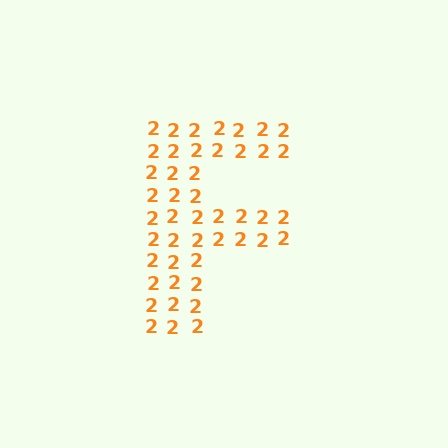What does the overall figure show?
The overall figure shows the letter F.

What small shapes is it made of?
It is made of small digit 2's.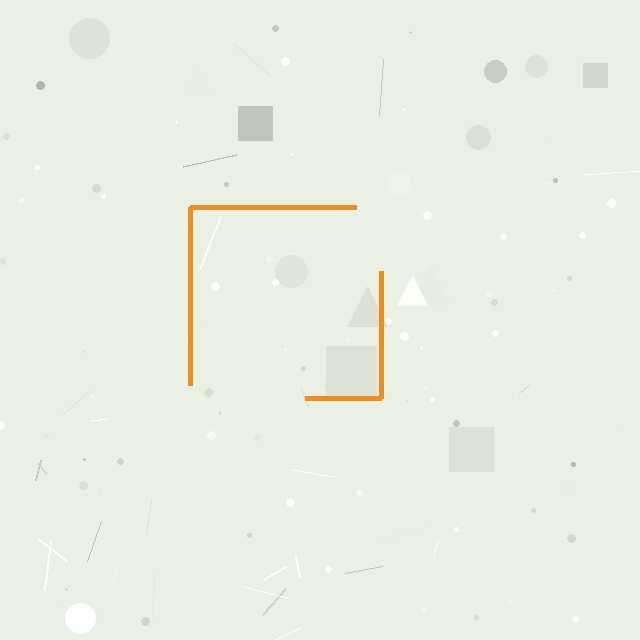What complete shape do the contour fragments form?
The contour fragments form a square.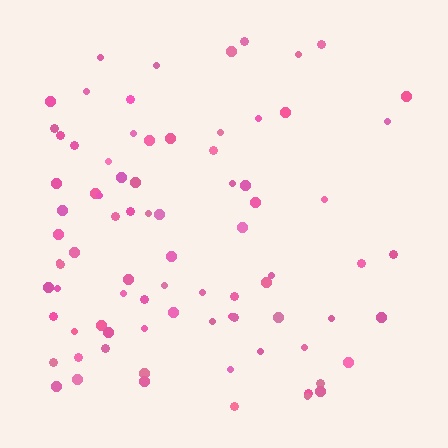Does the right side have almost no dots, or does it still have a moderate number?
Still a moderate number, just noticeably fewer than the left.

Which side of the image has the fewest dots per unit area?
The right.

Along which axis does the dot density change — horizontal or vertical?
Horizontal.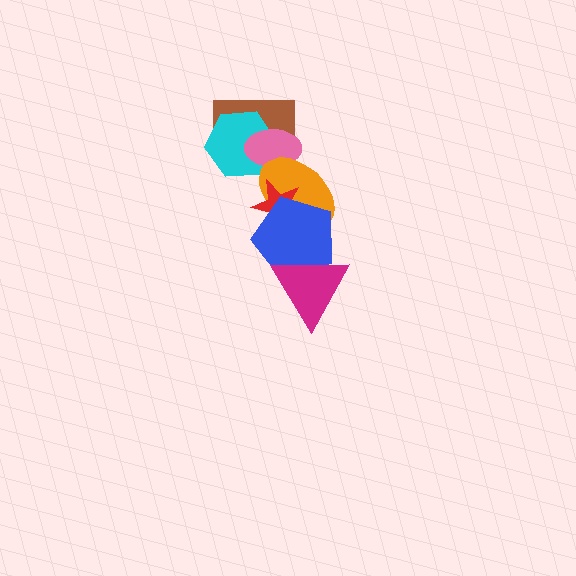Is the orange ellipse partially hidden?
Yes, it is partially covered by another shape.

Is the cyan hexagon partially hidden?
Yes, it is partially covered by another shape.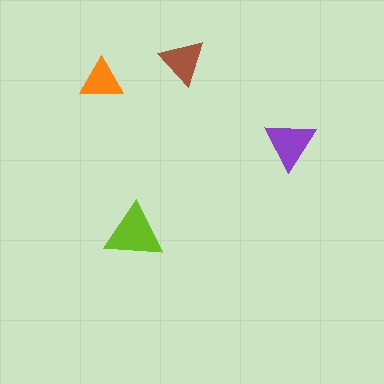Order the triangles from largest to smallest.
the lime one, the purple one, the brown one, the orange one.